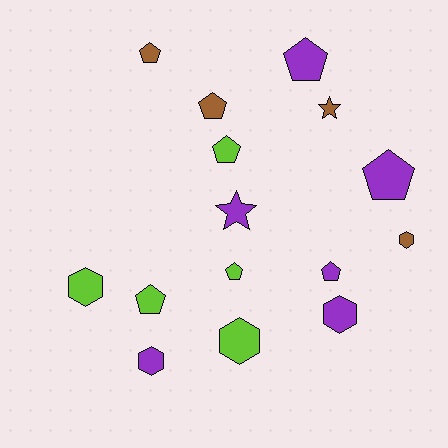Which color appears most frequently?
Purple, with 6 objects.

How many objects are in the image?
There are 15 objects.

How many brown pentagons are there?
There are 2 brown pentagons.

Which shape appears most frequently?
Pentagon, with 8 objects.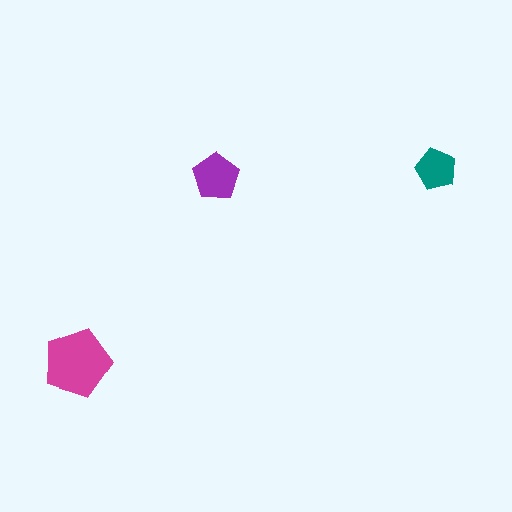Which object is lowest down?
The magenta pentagon is bottommost.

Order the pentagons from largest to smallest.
the magenta one, the purple one, the teal one.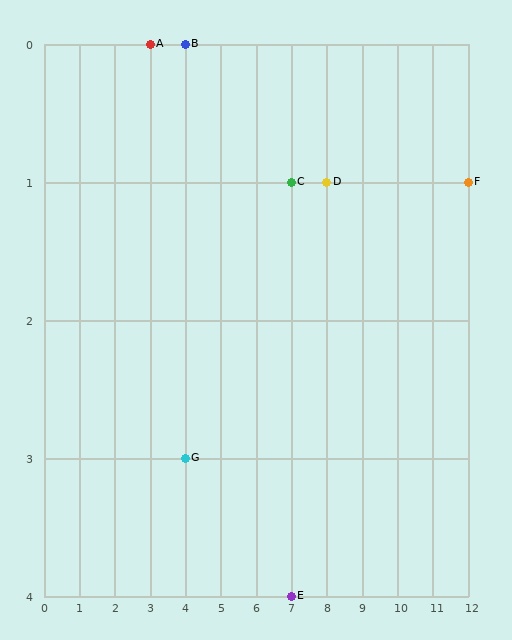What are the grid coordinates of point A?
Point A is at grid coordinates (3, 0).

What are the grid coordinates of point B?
Point B is at grid coordinates (4, 0).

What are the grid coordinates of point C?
Point C is at grid coordinates (7, 1).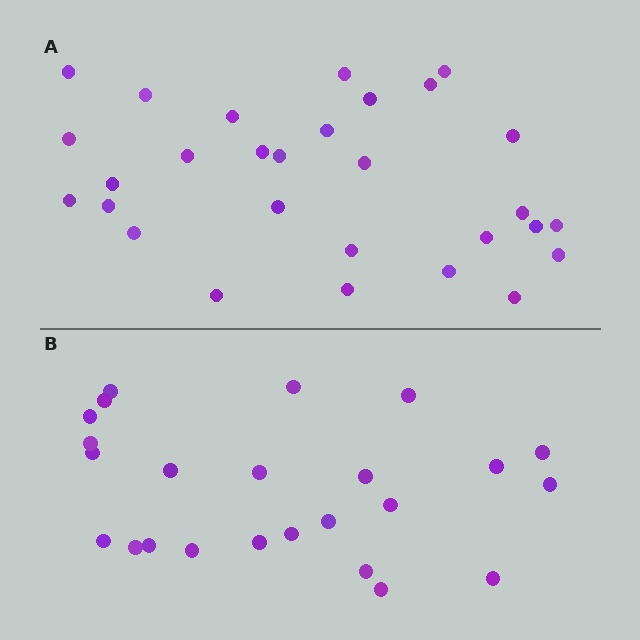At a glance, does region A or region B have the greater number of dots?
Region A (the top region) has more dots.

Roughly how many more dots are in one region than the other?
Region A has about 5 more dots than region B.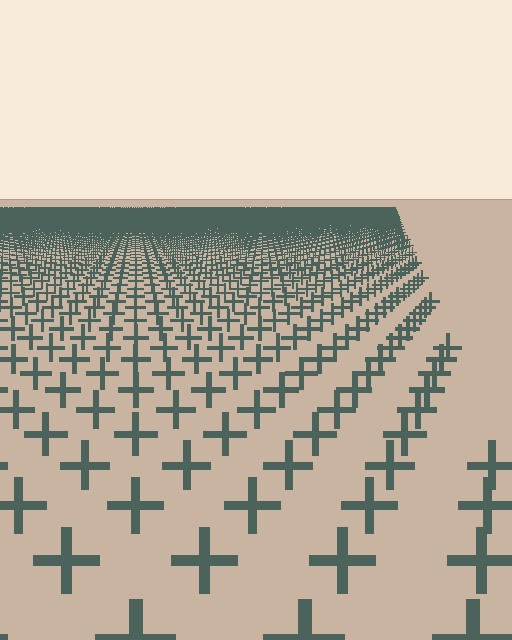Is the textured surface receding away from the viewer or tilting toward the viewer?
The surface is receding away from the viewer. Texture elements get smaller and denser toward the top.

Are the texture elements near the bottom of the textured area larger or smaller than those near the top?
Larger. Near the bottom, elements are closer to the viewer and appear at a bigger on-screen size.